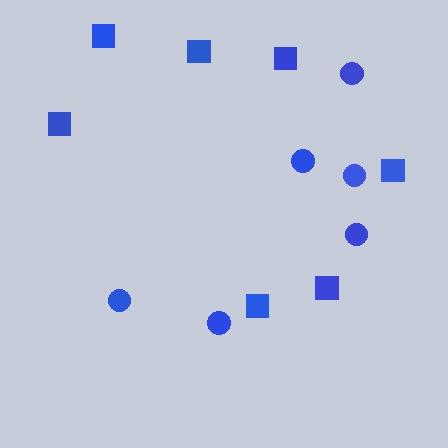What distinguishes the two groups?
There are 2 groups: one group of circles (6) and one group of squares (7).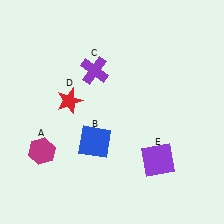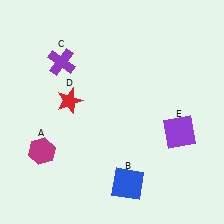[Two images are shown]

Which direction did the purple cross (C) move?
The purple cross (C) moved left.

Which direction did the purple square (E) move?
The purple square (E) moved up.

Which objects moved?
The objects that moved are: the blue square (B), the purple cross (C), the purple square (E).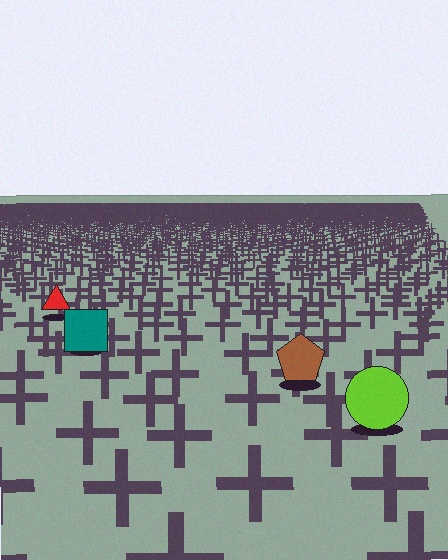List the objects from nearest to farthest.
From nearest to farthest: the lime circle, the brown pentagon, the teal square, the red triangle.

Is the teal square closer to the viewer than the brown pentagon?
No. The brown pentagon is closer — you can tell from the texture gradient: the ground texture is coarser near it.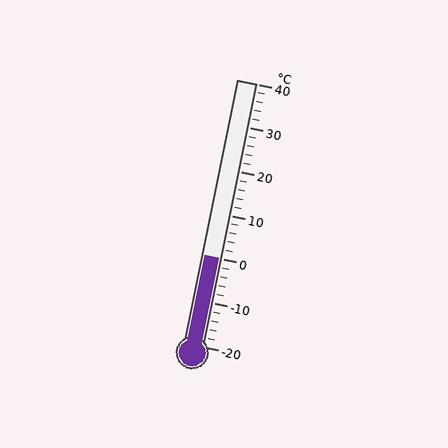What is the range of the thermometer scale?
The thermometer scale ranges from -20°C to 40°C.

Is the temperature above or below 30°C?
The temperature is below 30°C.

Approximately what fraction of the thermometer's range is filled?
The thermometer is filled to approximately 35% of its range.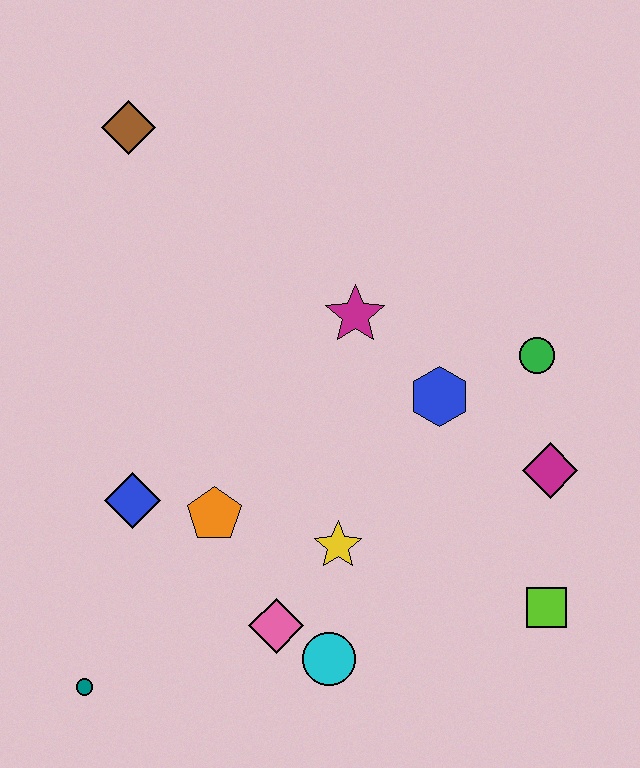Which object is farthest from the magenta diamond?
The brown diamond is farthest from the magenta diamond.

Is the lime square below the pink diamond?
No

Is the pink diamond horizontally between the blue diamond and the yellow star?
Yes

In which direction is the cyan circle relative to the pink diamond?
The cyan circle is to the right of the pink diamond.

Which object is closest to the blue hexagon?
The green circle is closest to the blue hexagon.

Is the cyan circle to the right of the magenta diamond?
No